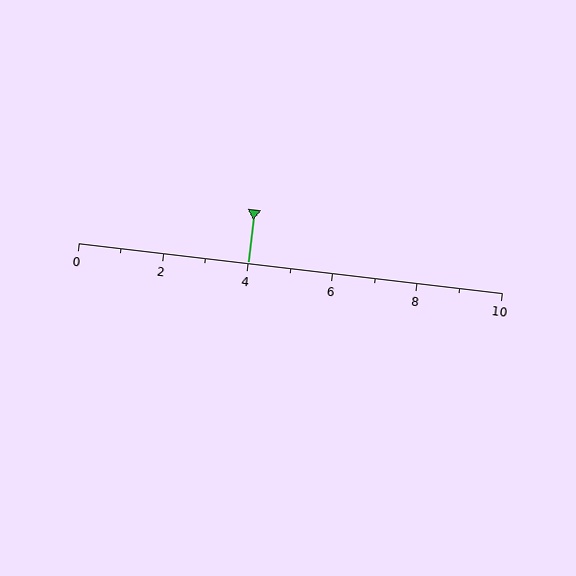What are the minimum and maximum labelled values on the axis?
The axis runs from 0 to 10.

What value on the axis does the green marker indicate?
The marker indicates approximately 4.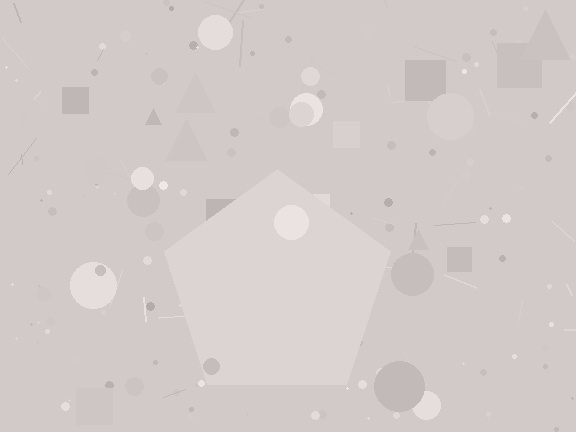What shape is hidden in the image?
A pentagon is hidden in the image.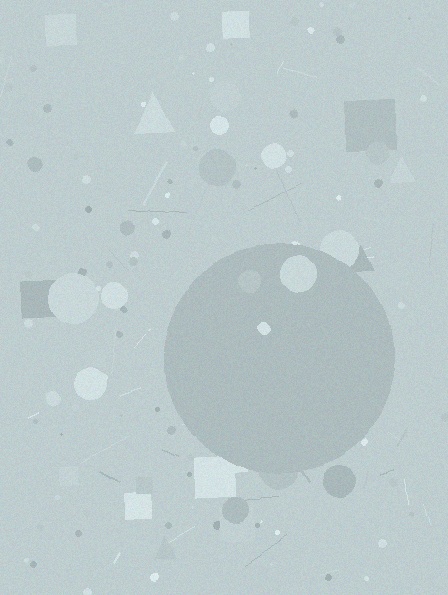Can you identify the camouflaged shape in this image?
The camouflaged shape is a circle.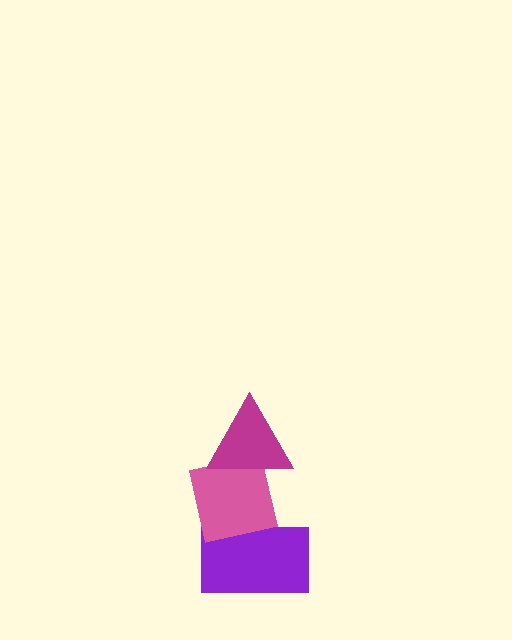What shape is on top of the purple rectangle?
The pink square is on top of the purple rectangle.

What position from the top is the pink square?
The pink square is 2nd from the top.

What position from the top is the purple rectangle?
The purple rectangle is 3rd from the top.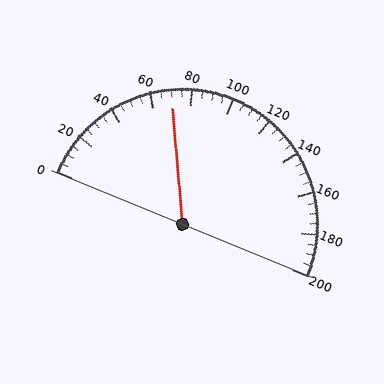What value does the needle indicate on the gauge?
The needle indicates approximately 70.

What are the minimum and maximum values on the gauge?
The gauge ranges from 0 to 200.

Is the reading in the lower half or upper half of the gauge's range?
The reading is in the lower half of the range (0 to 200).